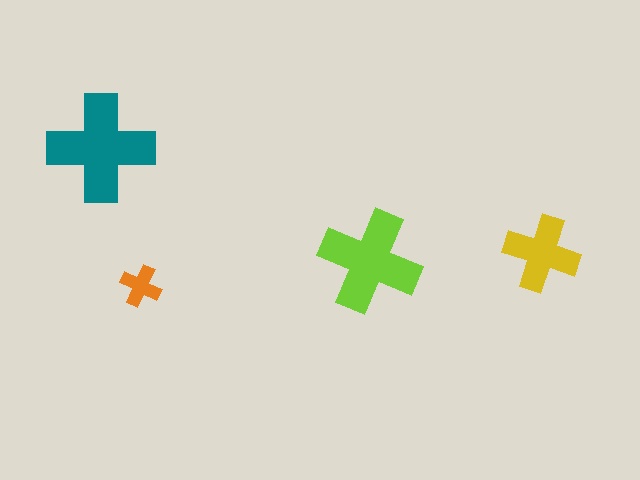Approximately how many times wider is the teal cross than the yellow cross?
About 1.5 times wider.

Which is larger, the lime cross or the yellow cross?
The lime one.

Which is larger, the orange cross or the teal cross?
The teal one.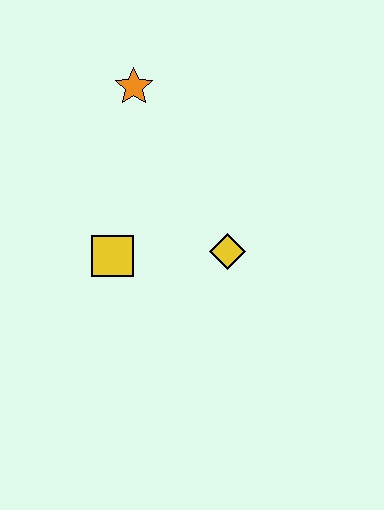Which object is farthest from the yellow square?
The orange star is farthest from the yellow square.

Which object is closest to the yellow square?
The yellow diamond is closest to the yellow square.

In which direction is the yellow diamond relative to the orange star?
The yellow diamond is below the orange star.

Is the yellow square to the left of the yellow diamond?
Yes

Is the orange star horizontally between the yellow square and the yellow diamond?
Yes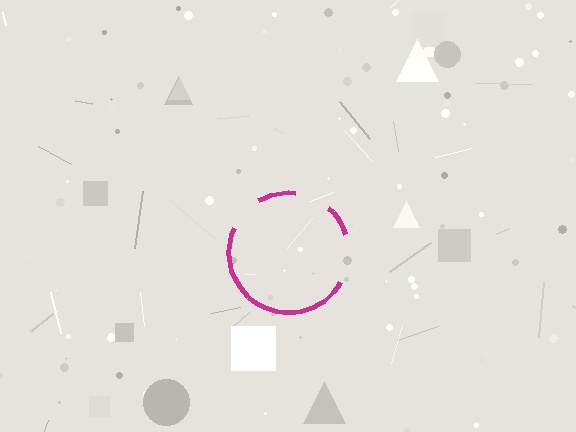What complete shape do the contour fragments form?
The contour fragments form a circle.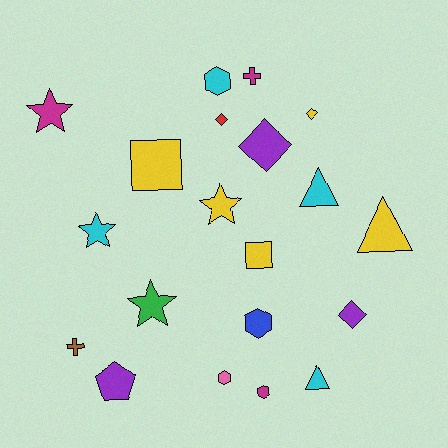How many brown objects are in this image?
There is 1 brown object.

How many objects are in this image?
There are 20 objects.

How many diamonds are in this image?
There are 4 diamonds.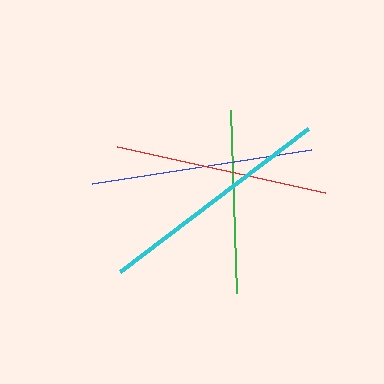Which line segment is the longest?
The cyan line is the longest at approximately 237 pixels.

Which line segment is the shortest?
The green line is the shortest at approximately 183 pixels.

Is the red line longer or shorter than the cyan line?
The cyan line is longer than the red line.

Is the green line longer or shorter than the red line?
The red line is longer than the green line.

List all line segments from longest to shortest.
From longest to shortest: cyan, blue, red, green.